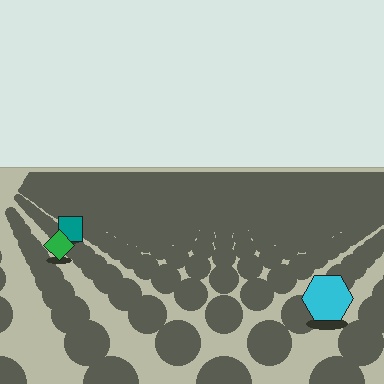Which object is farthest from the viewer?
The teal square is farthest from the viewer. It appears smaller and the ground texture around it is denser.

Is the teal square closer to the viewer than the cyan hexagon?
No. The cyan hexagon is closer — you can tell from the texture gradient: the ground texture is coarser near it.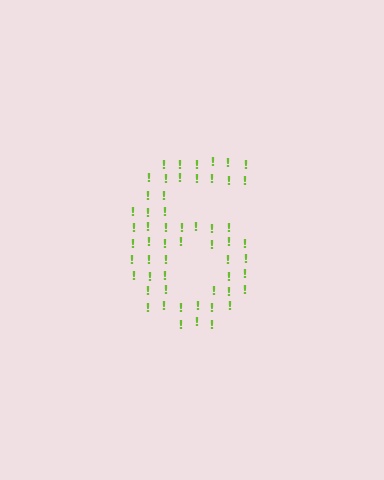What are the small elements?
The small elements are exclamation marks.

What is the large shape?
The large shape is the digit 6.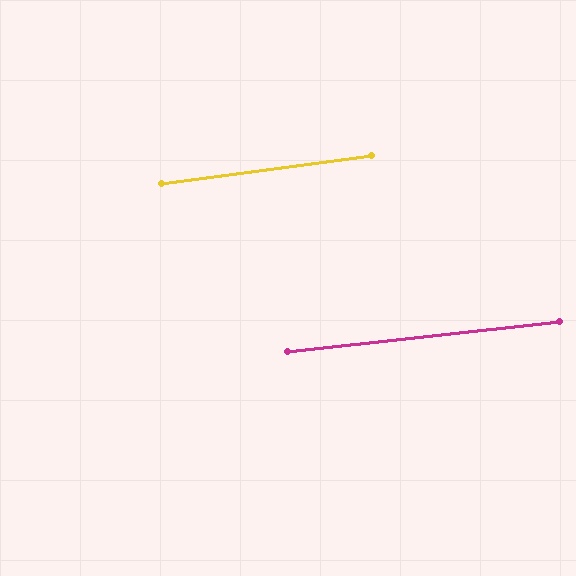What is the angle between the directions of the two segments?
Approximately 2 degrees.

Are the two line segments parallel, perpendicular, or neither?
Parallel — their directions differ by only 1.7°.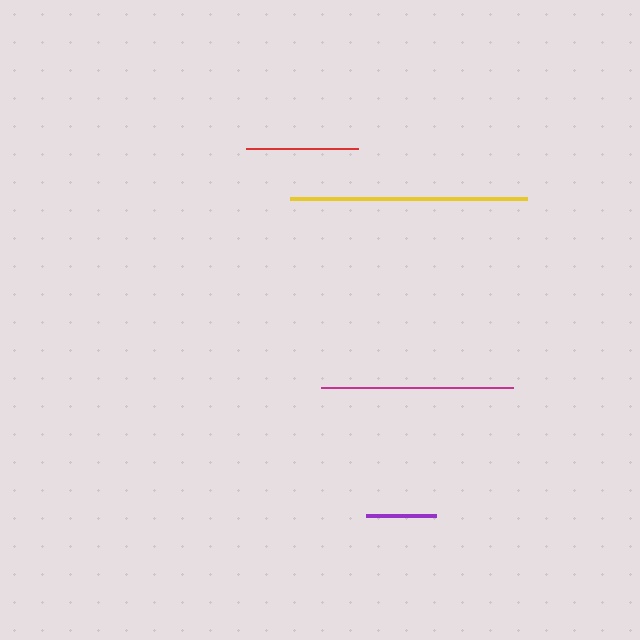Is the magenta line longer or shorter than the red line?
The magenta line is longer than the red line.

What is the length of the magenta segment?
The magenta segment is approximately 192 pixels long.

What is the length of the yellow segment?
The yellow segment is approximately 236 pixels long.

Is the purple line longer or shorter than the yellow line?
The yellow line is longer than the purple line.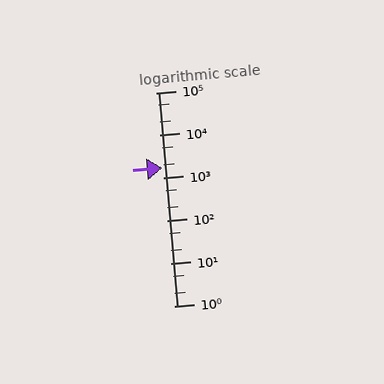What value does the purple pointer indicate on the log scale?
The pointer indicates approximately 1700.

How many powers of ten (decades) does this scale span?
The scale spans 5 decades, from 1 to 100000.